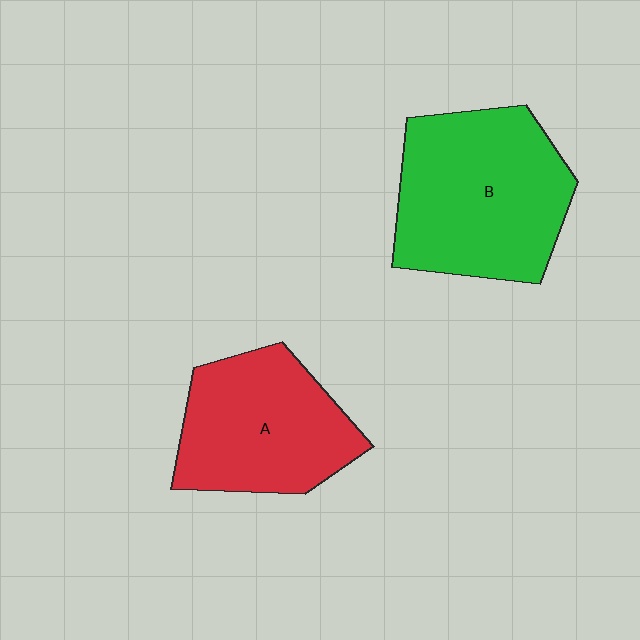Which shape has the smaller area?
Shape A (red).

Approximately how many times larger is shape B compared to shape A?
Approximately 1.2 times.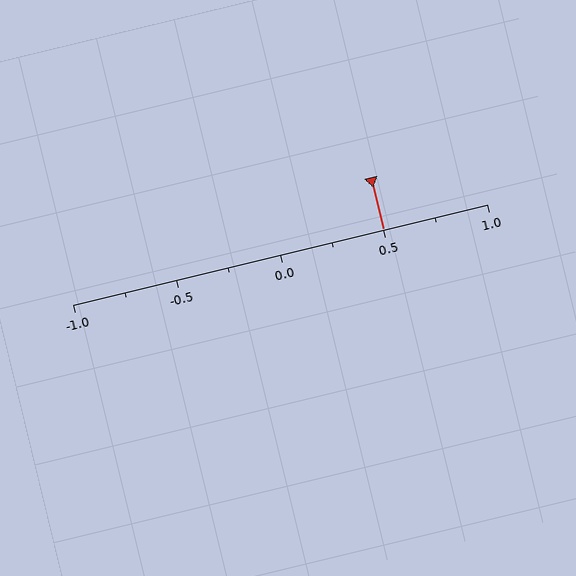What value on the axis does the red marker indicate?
The marker indicates approximately 0.5.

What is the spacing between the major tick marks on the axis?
The major ticks are spaced 0.5 apart.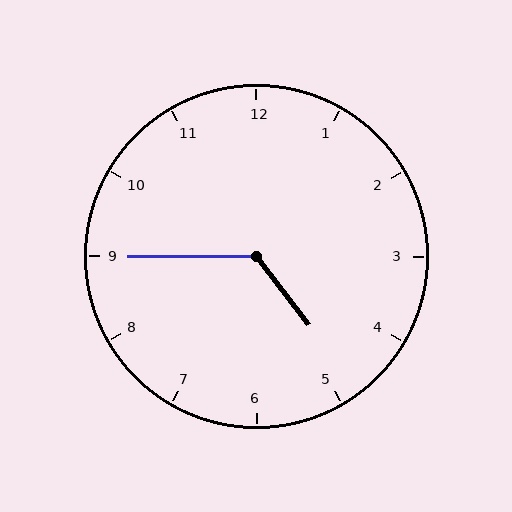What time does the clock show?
4:45.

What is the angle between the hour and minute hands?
Approximately 128 degrees.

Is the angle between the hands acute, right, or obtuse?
It is obtuse.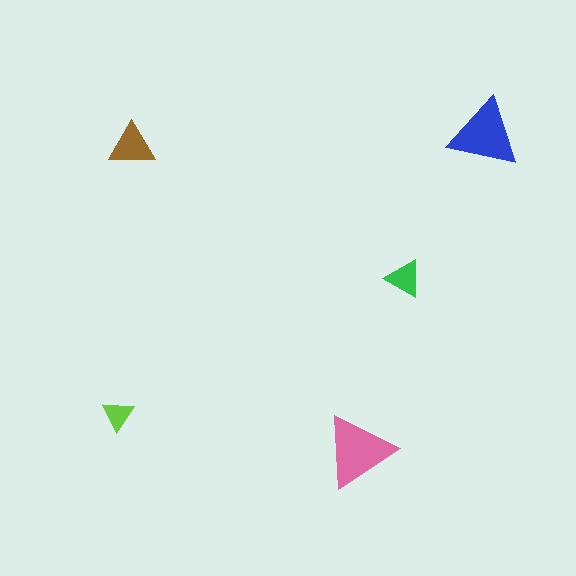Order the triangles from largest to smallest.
the pink one, the blue one, the brown one, the green one, the lime one.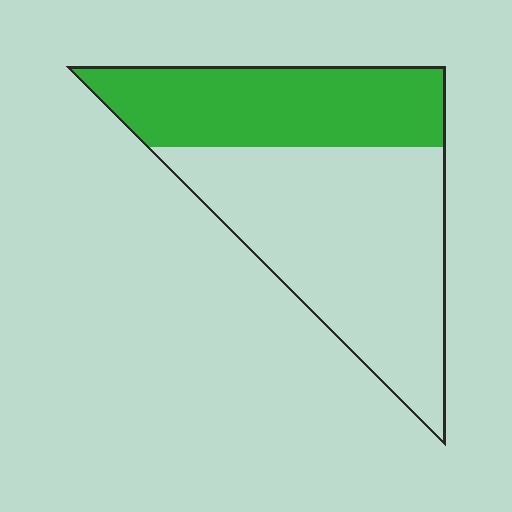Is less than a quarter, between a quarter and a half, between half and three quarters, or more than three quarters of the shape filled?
Between a quarter and a half.